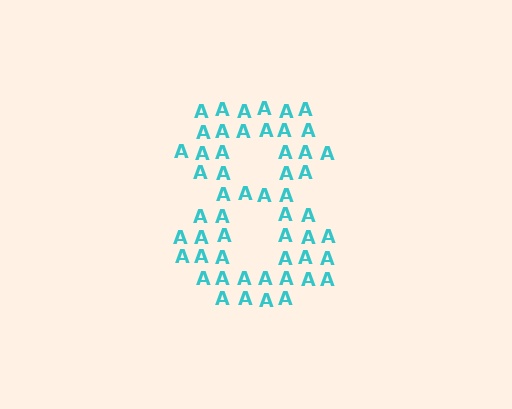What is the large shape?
The large shape is the digit 8.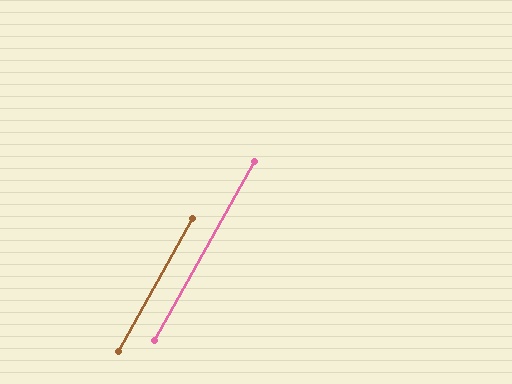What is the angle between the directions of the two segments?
Approximately 0 degrees.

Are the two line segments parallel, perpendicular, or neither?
Parallel — their directions differ by only 0.1°.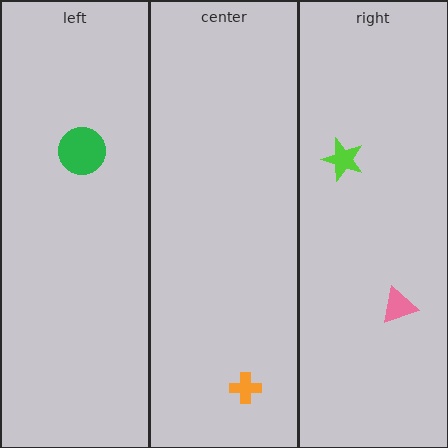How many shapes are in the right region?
2.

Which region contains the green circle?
The left region.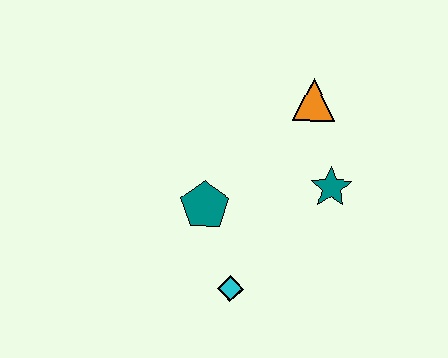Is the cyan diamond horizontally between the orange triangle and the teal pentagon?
Yes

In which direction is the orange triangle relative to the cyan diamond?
The orange triangle is above the cyan diamond.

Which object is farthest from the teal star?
The cyan diamond is farthest from the teal star.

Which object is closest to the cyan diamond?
The teal pentagon is closest to the cyan diamond.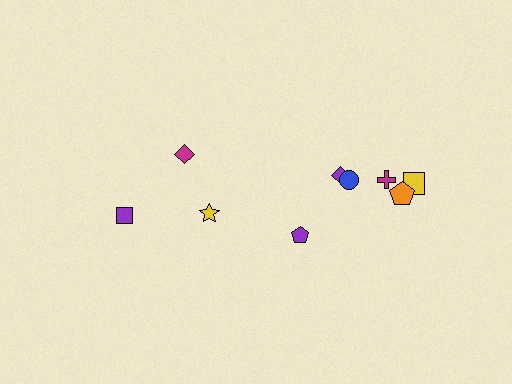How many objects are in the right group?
There are 6 objects.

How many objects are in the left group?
There are 3 objects.